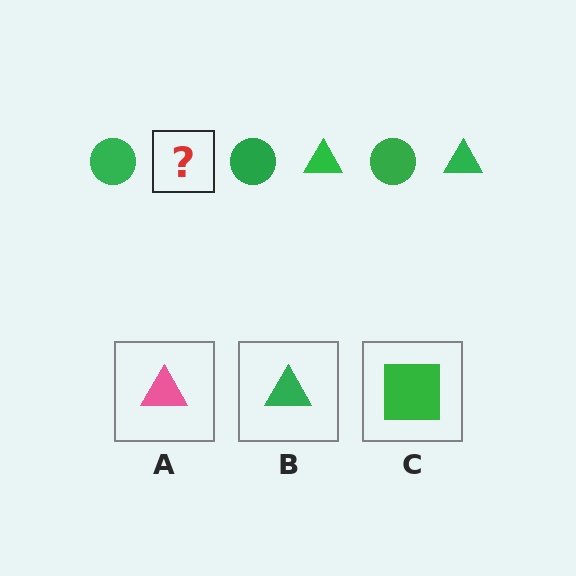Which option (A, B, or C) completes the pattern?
B.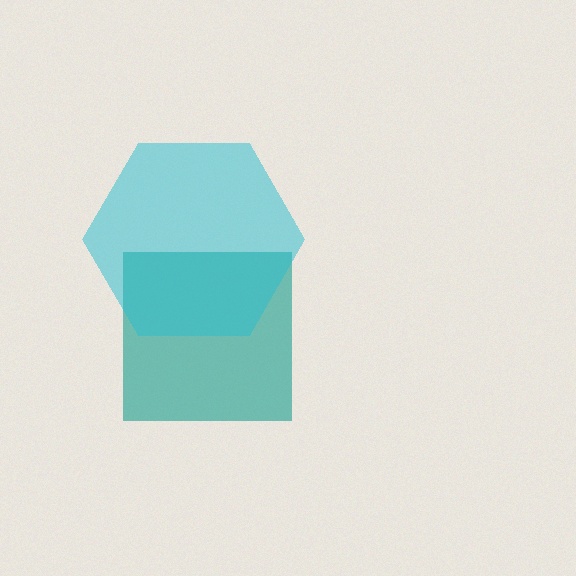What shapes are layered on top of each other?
The layered shapes are: a teal square, a cyan hexagon.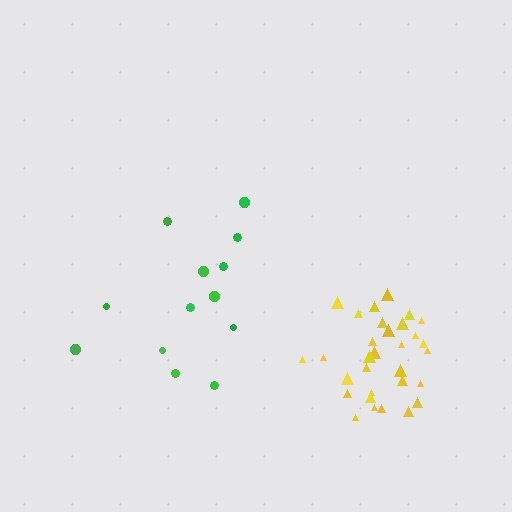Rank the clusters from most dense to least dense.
yellow, green.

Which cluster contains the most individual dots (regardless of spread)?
Yellow (32).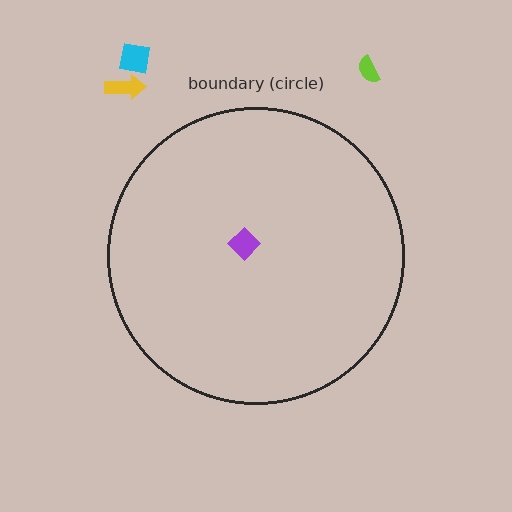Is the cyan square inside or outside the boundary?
Outside.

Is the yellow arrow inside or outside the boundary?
Outside.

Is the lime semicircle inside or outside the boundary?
Outside.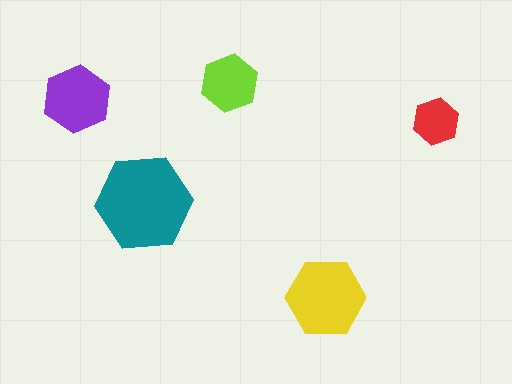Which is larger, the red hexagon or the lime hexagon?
The lime one.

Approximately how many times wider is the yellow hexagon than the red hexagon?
About 1.5 times wider.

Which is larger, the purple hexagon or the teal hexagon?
The teal one.